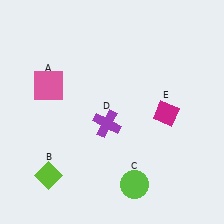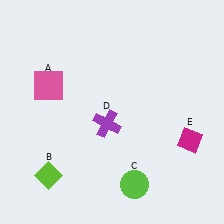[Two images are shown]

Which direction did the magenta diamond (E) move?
The magenta diamond (E) moved down.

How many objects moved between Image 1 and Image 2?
1 object moved between the two images.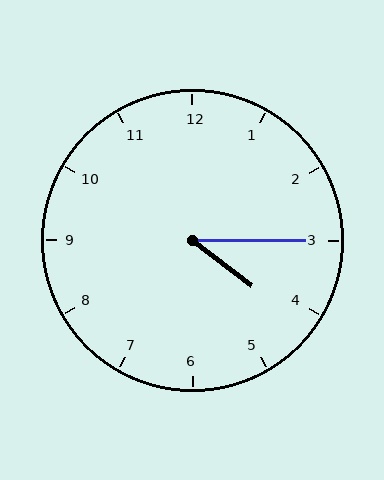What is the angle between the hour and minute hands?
Approximately 38 degrees.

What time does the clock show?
4:15.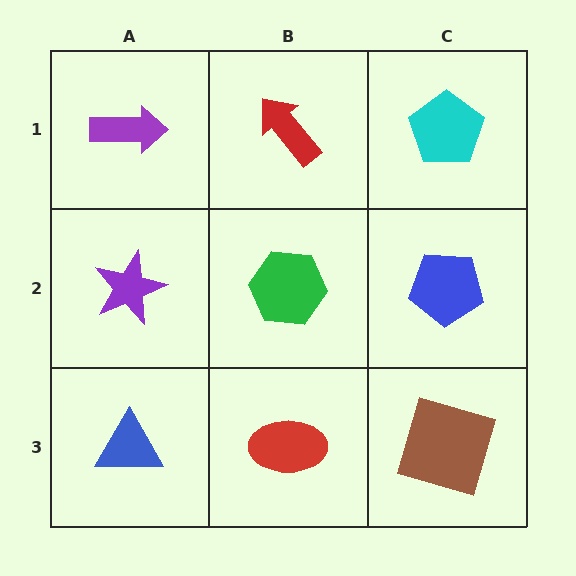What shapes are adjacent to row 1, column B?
A green hexagon (row 2, column B), a purple arrow (row 1, column A), a cyan pentagon (row 1, column C).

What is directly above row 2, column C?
A cyan pentagon.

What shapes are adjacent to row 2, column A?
A purple arrow (row 1, column A), a blue triangle (row 3, column A), a green hexagon (row 2, column B).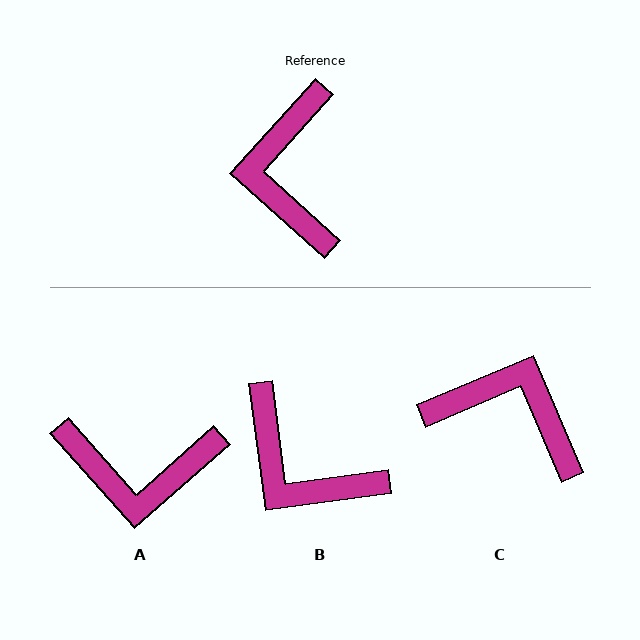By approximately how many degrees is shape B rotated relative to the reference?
Approximately 50 degrees counter-clockwise.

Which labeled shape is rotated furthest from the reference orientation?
C, about 115 degrees away.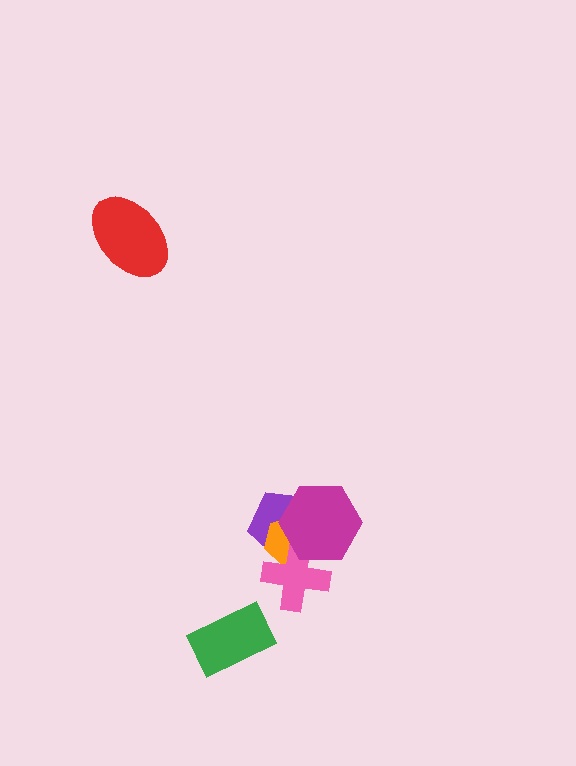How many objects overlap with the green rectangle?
0 objects overlap with the green rectangle.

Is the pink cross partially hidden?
Yes, it is partially covered by another shape.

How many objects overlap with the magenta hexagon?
3 objects overlap with the magenta hexagon.